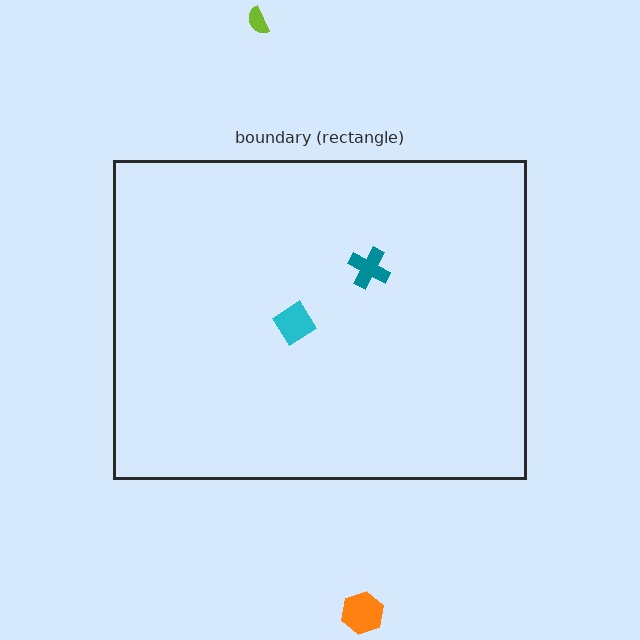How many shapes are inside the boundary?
2 inside, 2 outside.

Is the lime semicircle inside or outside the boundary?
Outside.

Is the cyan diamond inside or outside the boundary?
Inside.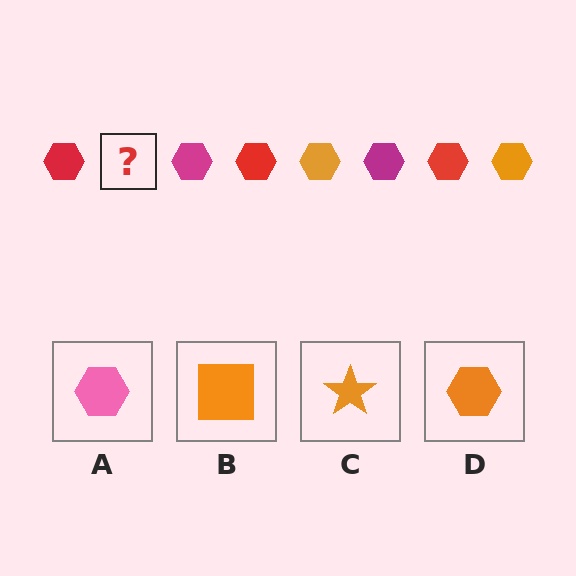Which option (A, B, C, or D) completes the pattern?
D.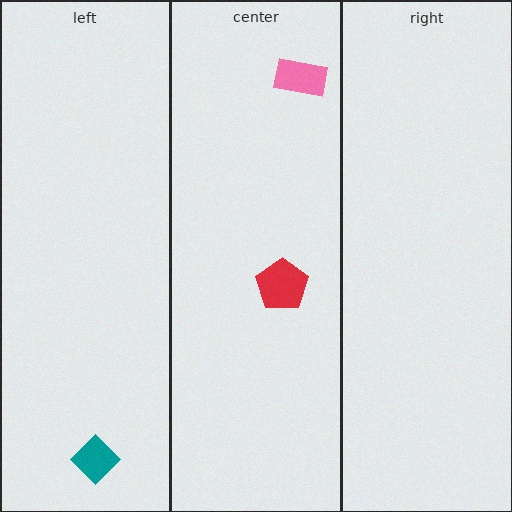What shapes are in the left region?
The teal diamond.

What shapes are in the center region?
The red pentagon, the pink rectangle.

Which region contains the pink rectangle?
The center region.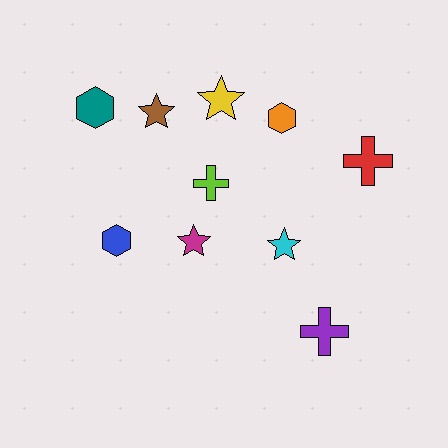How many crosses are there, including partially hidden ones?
There are 3 crosses.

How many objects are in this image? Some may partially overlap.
There are 10 objects.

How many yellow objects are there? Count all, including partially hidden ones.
There is 1 yellow object.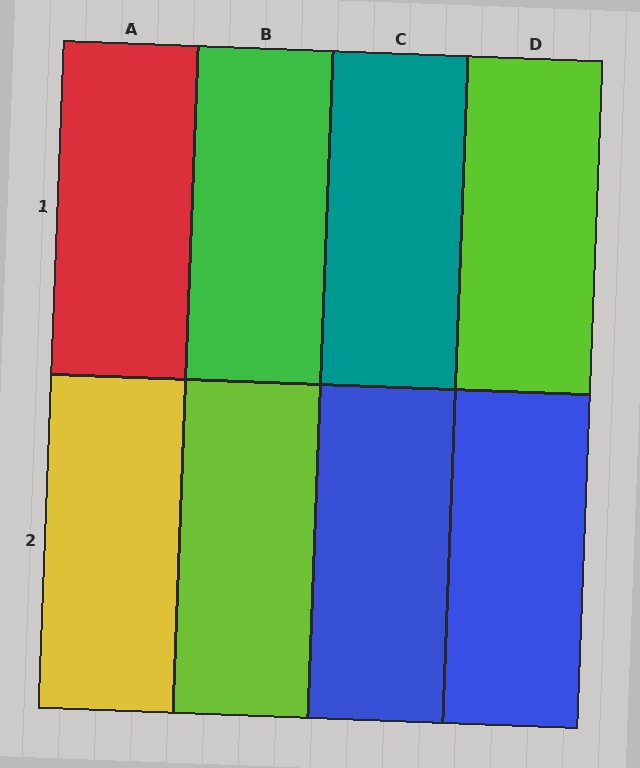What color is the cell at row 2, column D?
Blue.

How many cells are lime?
2 cells are lime.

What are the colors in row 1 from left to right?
Red, green, teal, lime.